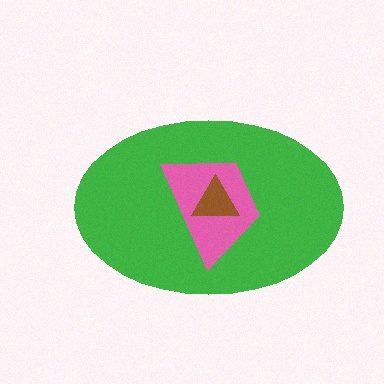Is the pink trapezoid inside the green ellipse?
Yes.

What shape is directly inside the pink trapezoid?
The brown triangle.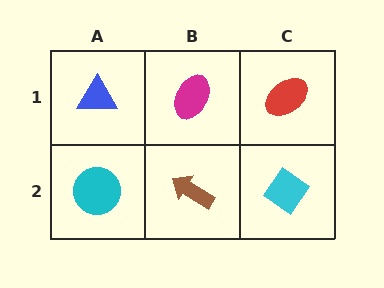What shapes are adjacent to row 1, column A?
A cyan circle (row 2, column A), a magenta ellipse (row 1, column B).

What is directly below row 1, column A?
A cyan circle.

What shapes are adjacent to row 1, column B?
A brown arrow (row 2, column B), a blue triangle (row 1, column A), a red ellipse (row 1, column C).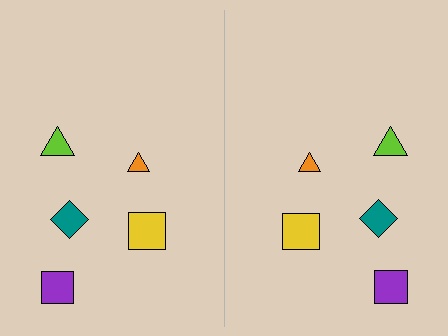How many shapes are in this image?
There are 10 shapes in this image.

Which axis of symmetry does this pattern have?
The pattern has a vertical axis of symmetry running through the center of the image.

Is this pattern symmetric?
Yes, this pattern has bilateral (reflection) symmetry.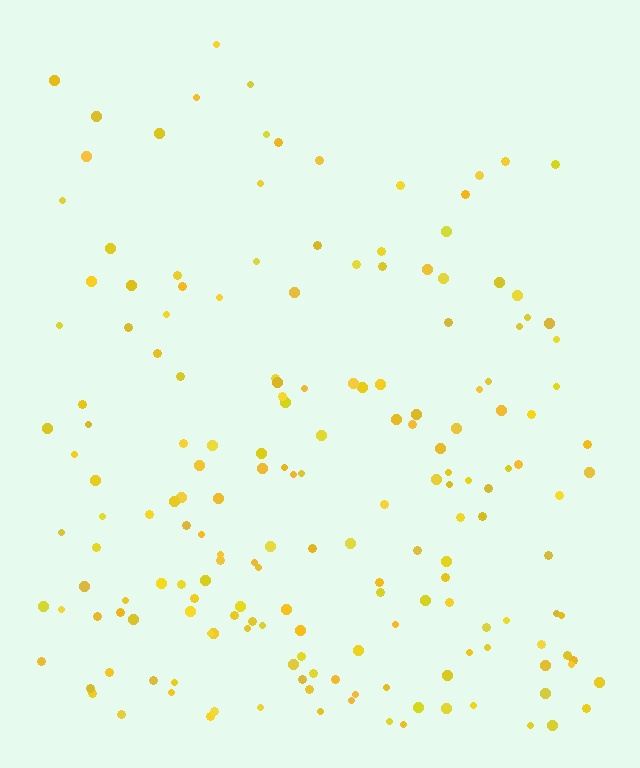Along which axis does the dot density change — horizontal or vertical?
Vertical.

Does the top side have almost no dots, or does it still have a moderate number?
Still a moderate number, just noticeably fewer than the bottom.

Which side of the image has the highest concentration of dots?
The bottom.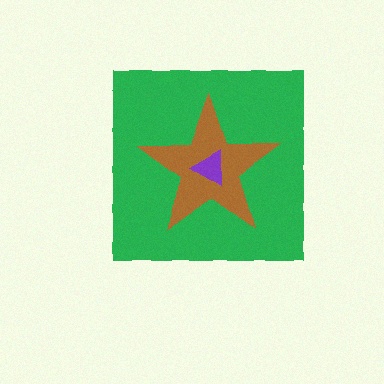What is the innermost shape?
The purple triangle.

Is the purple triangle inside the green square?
Yes.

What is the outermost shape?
The green square.